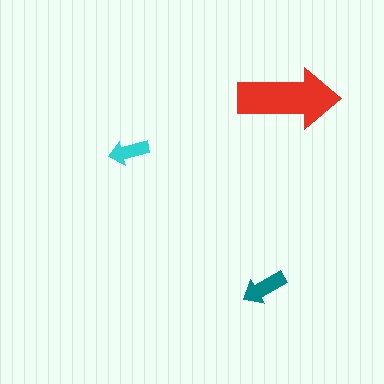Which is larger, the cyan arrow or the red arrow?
The red one.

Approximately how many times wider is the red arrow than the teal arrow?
About 2 times wider.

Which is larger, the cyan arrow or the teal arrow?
The teal one.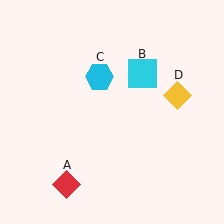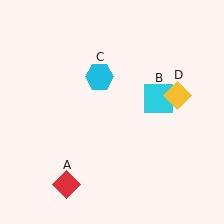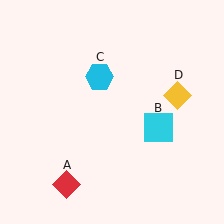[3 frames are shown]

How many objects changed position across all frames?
1 object changed position: cyan square (object B).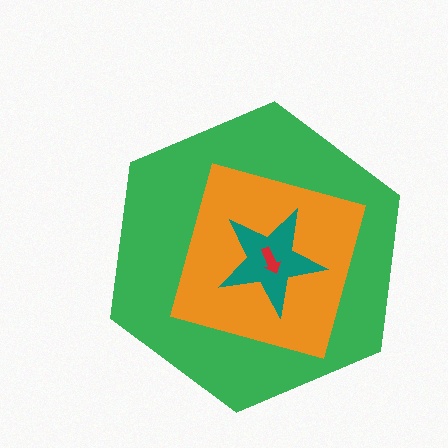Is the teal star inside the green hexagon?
Yes.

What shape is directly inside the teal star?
The red arrow.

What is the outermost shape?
The green hexagon.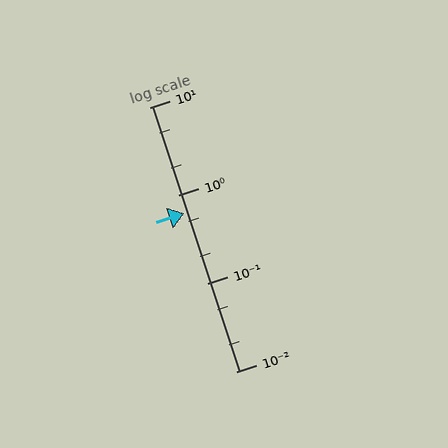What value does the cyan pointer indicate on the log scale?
The pointer indicates approximately 0.62.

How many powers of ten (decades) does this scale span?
The scale spans 3 decades, from 0.01 to 10.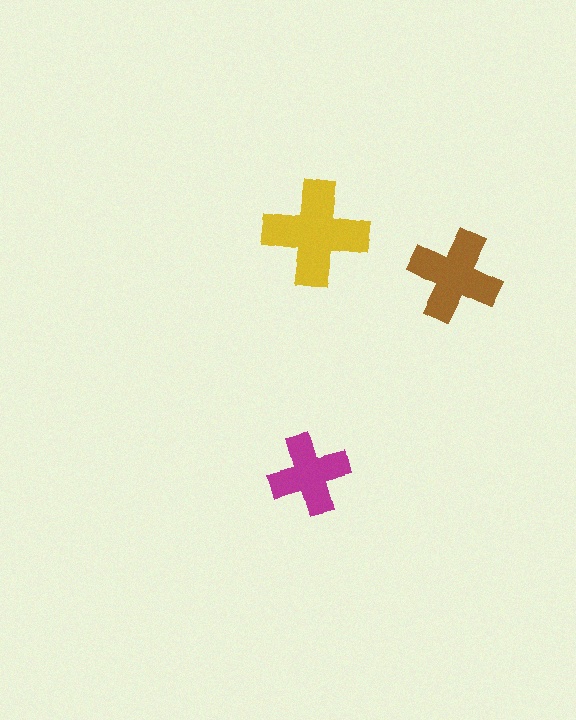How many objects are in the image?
There are 3 objects in the image.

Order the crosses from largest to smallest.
the yellow one, the brown one, the magenta one.